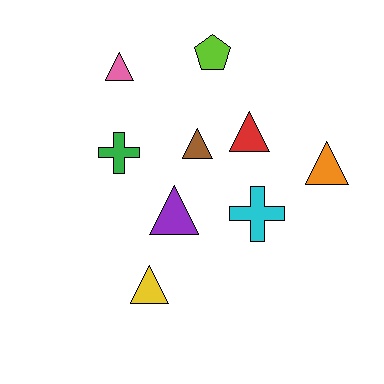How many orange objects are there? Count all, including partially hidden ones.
There is 1 orange object.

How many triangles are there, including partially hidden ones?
There are 6 triangles.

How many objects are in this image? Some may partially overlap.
There are 9 objects.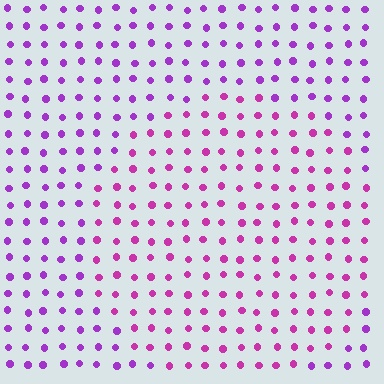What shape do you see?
I see a circle.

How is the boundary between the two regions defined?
The boundary is defined purely by a slight shift in hue (about 28 degrees). Spacing, size, and orientation are identical on both sides.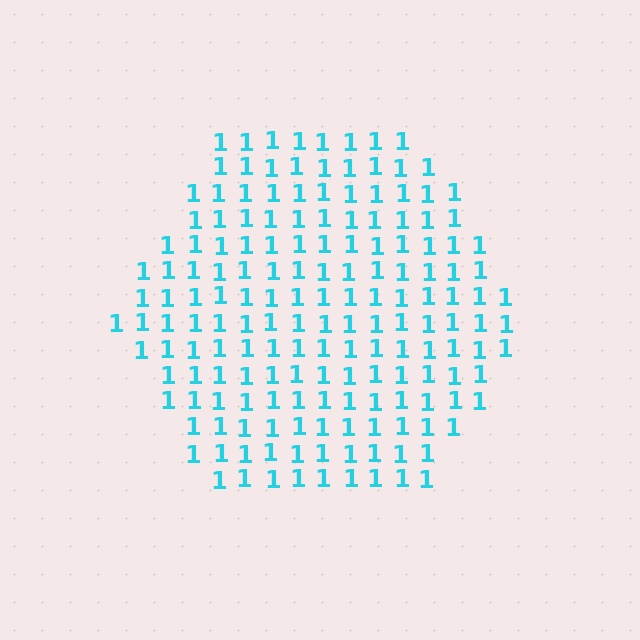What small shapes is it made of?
It is made of small digit 1's.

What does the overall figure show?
The overall figure shows a hexagon.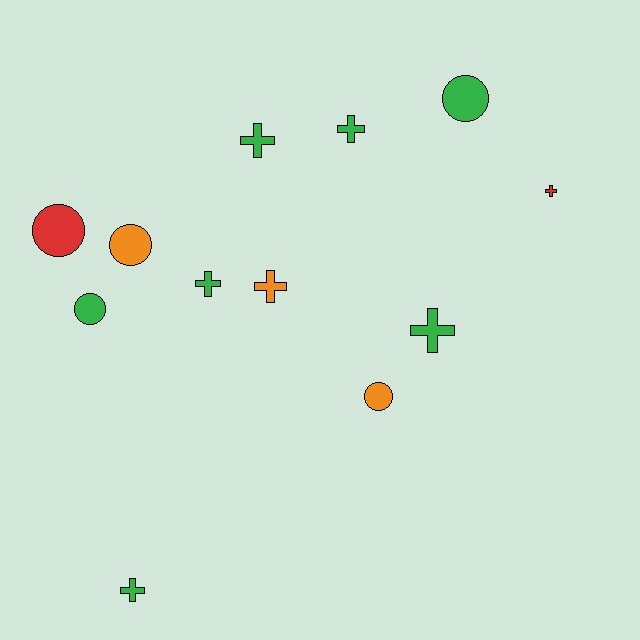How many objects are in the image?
There are 12 objects.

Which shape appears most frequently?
Cross, with 7 objects.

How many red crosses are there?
There is 1 red cross.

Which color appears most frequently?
Green, with 7 objects.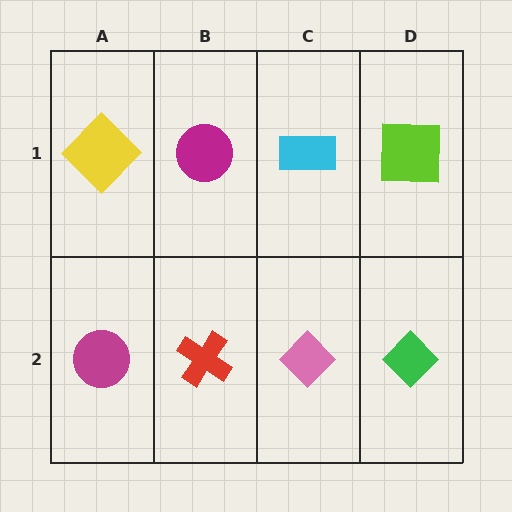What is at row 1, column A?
A yellow diamond.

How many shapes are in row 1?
4 shapes.